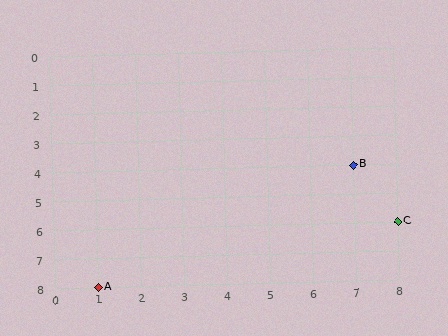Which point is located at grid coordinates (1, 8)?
Point A is at (1, 8).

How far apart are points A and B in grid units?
Points A and B are 6 columns and 4 rows apart (about 7.2 grid units diagonally).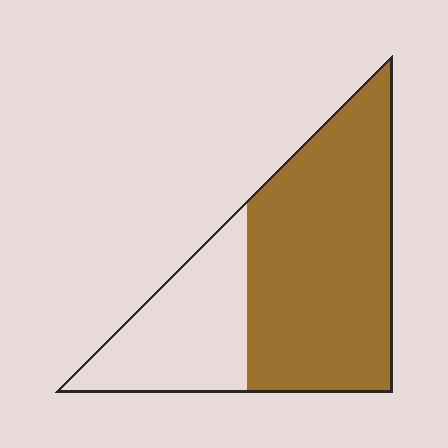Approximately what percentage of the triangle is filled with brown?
Approximately 70%.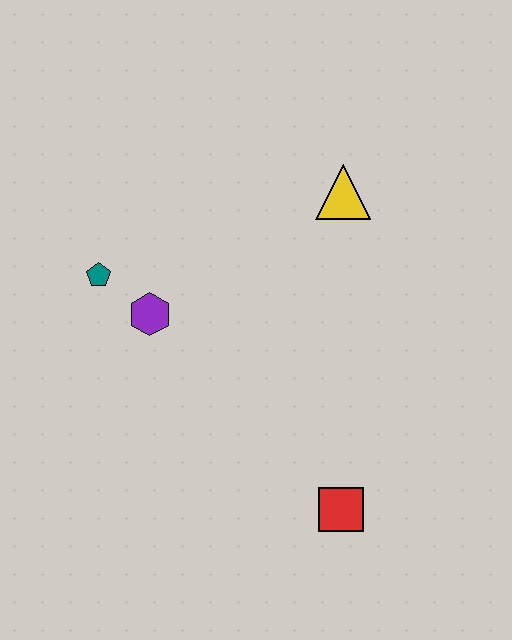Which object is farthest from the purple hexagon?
The red square is farthest from the purple hexagon.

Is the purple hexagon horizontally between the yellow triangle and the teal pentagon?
Yes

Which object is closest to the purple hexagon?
The teal pentagon is closest to the purple hexagon.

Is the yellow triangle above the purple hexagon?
Yes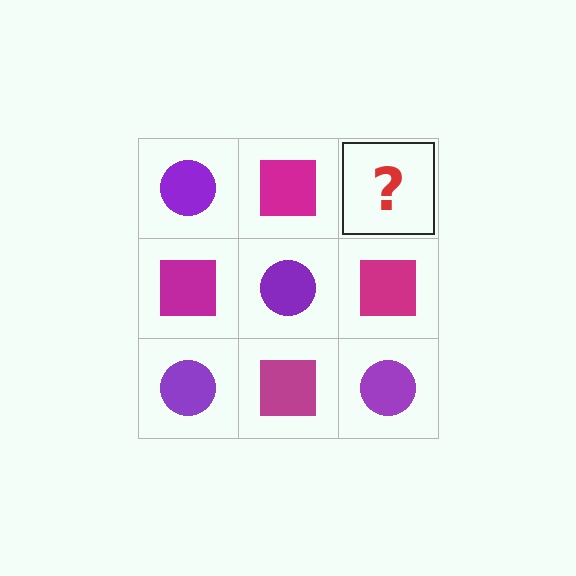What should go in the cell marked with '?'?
The missing cell should contain a purple circle.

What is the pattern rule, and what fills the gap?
The rule is that it alternates purple circle and magenta square in a checkerboard pattern. The gap should be filled with a purple circle.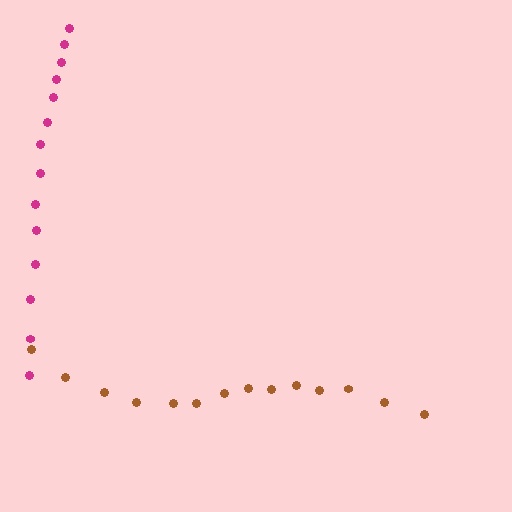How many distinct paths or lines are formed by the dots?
There are 2 distinct paths.